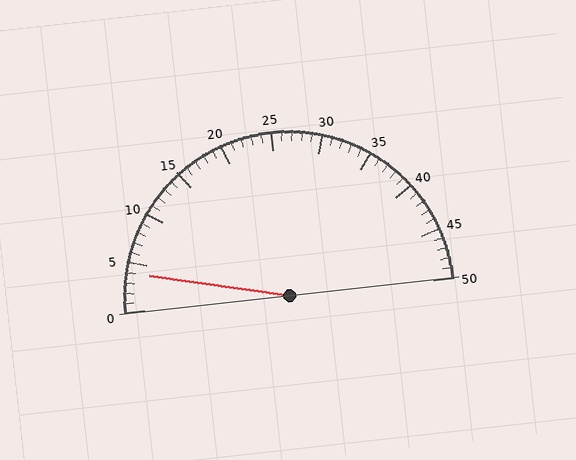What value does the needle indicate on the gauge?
The needle indicates approximately 4.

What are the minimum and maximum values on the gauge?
The gauge ranges from 0 to 50.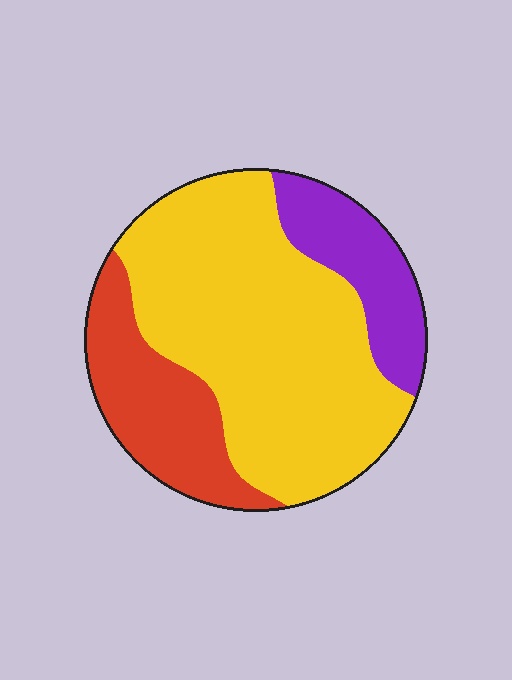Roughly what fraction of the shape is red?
Red takes up about one fifth (1/5) of the shape.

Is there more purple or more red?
Red.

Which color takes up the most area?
Yellow, at roughly 60%.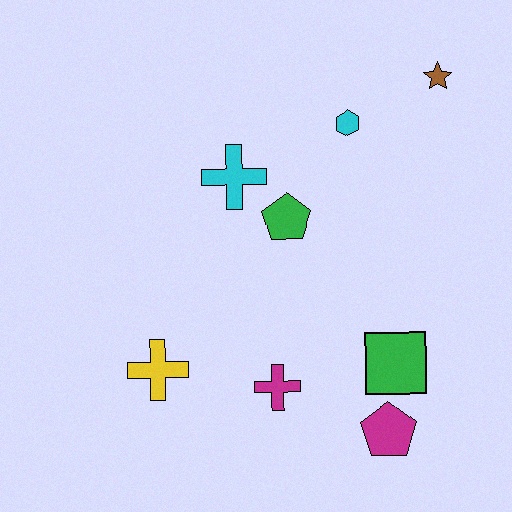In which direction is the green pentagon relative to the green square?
The green pentagon is above the green square.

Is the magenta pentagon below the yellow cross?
Yes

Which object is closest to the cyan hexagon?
The brown star is closest to the cyan hexagon.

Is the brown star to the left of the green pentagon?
No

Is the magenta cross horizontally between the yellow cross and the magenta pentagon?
Yes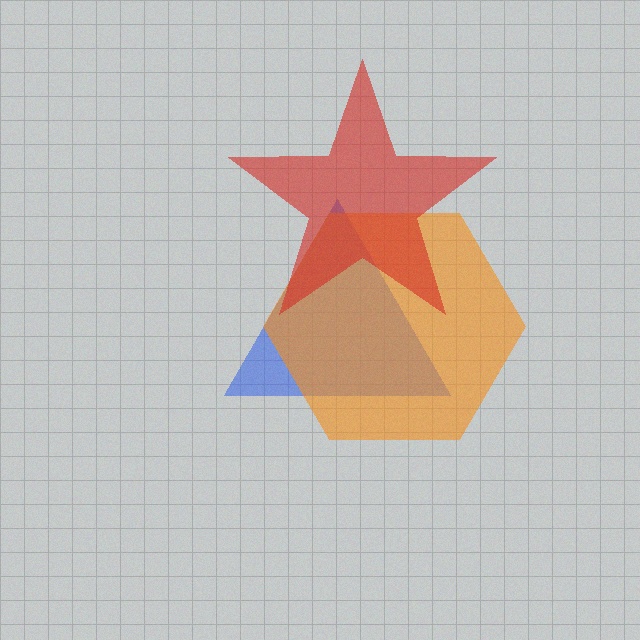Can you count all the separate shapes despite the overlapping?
Yes, there are 3 separate shapes.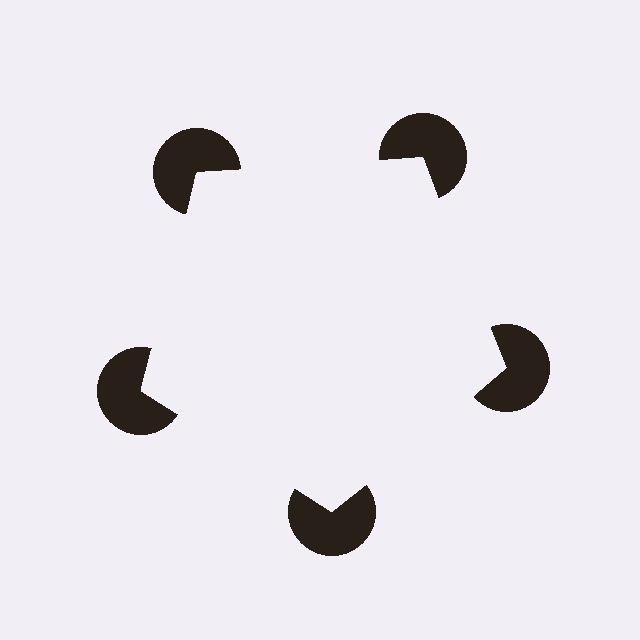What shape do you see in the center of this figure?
An illusory pentagon — its edges are inferred from the aligned wedge cuts in the pac-man discs, not physically drawn.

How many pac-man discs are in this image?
There are 5 — one at each vertex of the illusory pentagon.